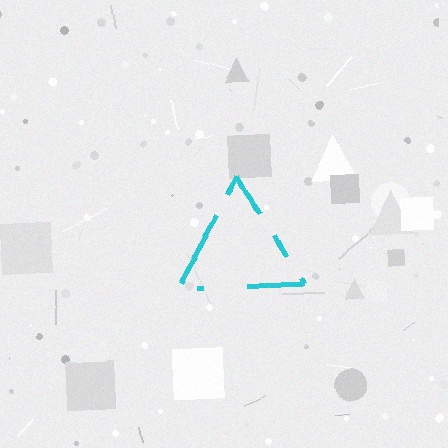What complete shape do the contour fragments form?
The contour fragments form a triangle.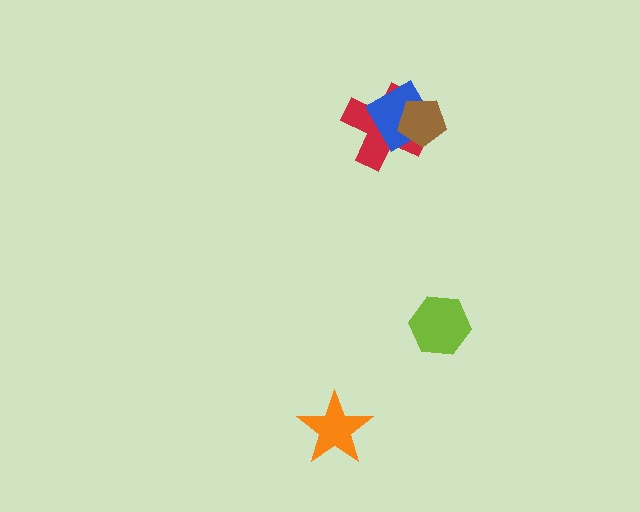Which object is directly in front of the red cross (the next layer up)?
The blue diamond is directly in front of the red cross.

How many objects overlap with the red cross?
2 objects overlap with the red cross.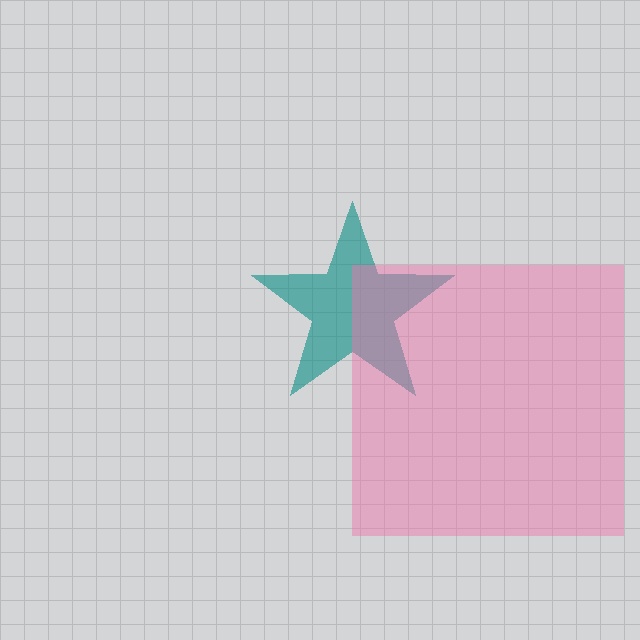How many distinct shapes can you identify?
There are 2 distinct shapes: a teal star, a pink square.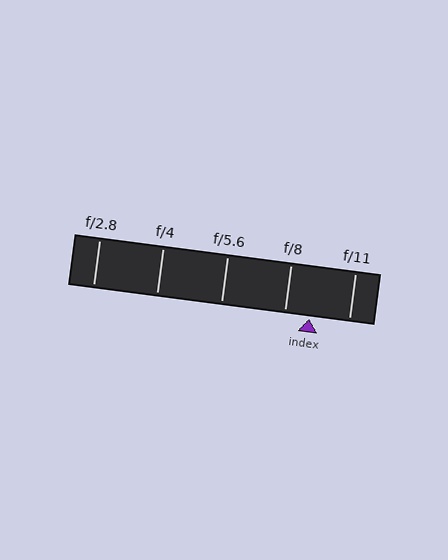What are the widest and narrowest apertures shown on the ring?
The widest aperture shown is f/2.8 and the narrowest is f/11.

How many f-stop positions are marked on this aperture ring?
There are 5 f-stop positions marked.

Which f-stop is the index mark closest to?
The index mark is closest to f/8.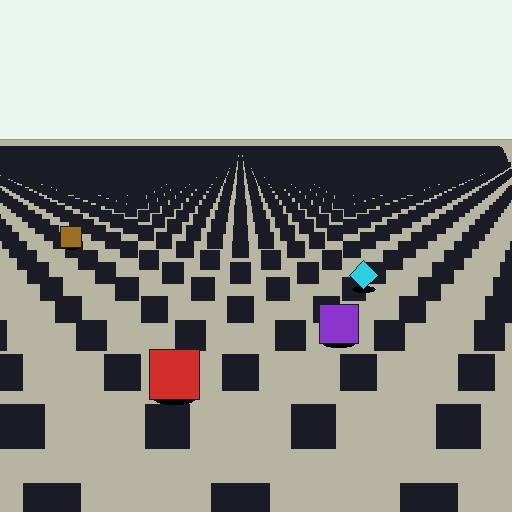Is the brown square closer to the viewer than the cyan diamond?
No. The cyan diamond is closer — you can tell from the texture gradient: the ground texture is coarser near it.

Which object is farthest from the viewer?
The brown square is farthest from the viewer. It appears smaller and the ground texture around it is denser.